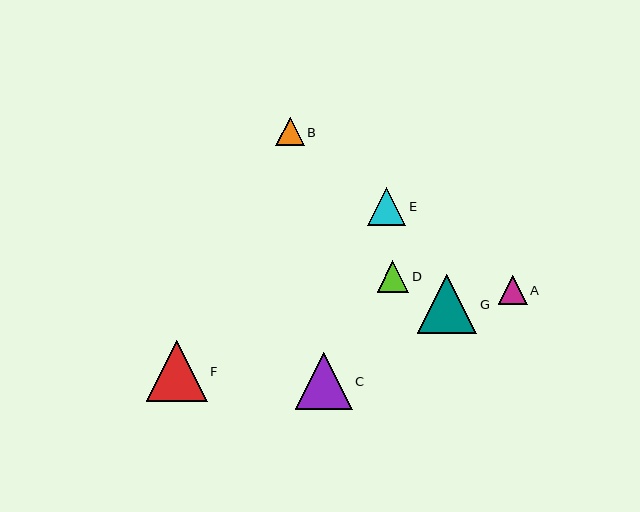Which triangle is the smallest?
Triangle B is the smallest with a size of approximately 28 pixels.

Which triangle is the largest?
Triangle F is the largest with a size of approximately 61 pixels.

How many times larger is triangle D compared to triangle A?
Triangle D is approximately 1.1 times the size of triangle A.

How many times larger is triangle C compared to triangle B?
Triangle C is approximately 2.0 times the size of triangle B.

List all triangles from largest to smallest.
From largest to smallest: F, G, C, E, D, A, B.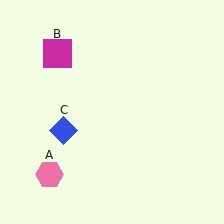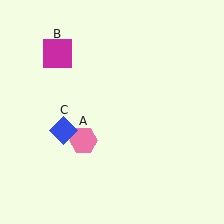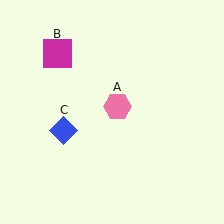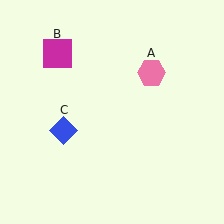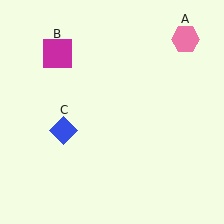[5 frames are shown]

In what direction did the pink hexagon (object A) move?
The pink hexagon (object A) moved up and to the right.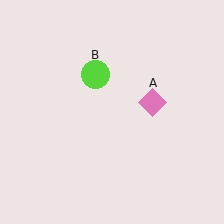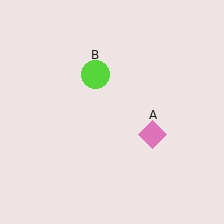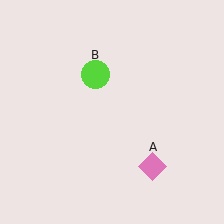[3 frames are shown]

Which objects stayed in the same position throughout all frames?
Lime circle (object B) remained stationary.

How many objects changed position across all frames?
1 object changed position: pink diamond (object A).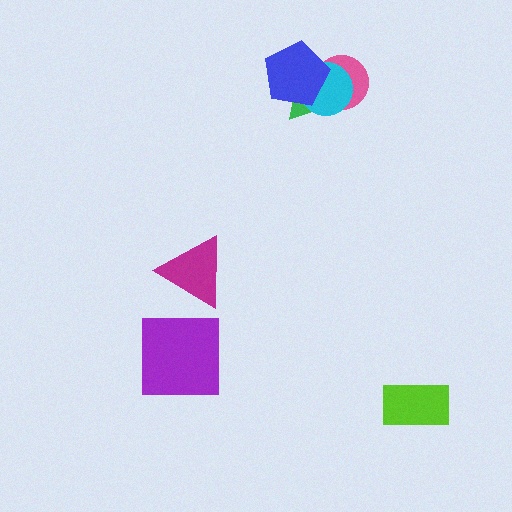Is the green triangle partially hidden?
Yes, it is partially covered by another shape.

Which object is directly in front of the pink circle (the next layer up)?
The cyan circle is directly in front of the pink circle.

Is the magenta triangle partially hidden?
No, no other shape covers it.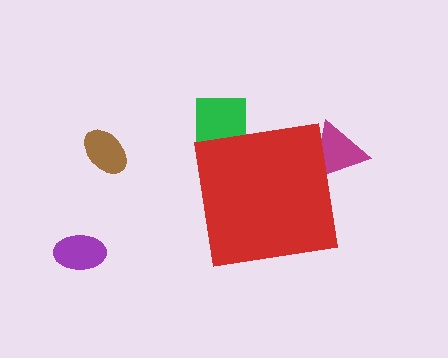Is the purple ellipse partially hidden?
No, the purple ellipse is fully visible.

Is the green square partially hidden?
Yes, the green square is partially hidden behind the red square.